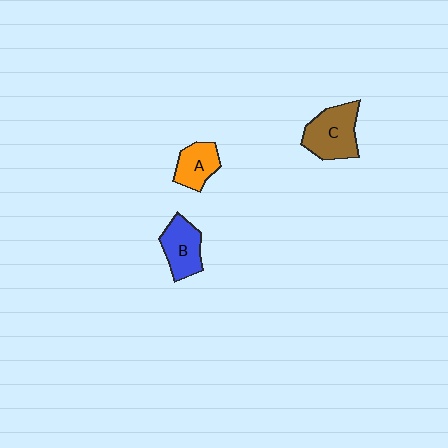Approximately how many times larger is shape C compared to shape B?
Approximately 1.3 times.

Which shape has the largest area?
Shape C (brown).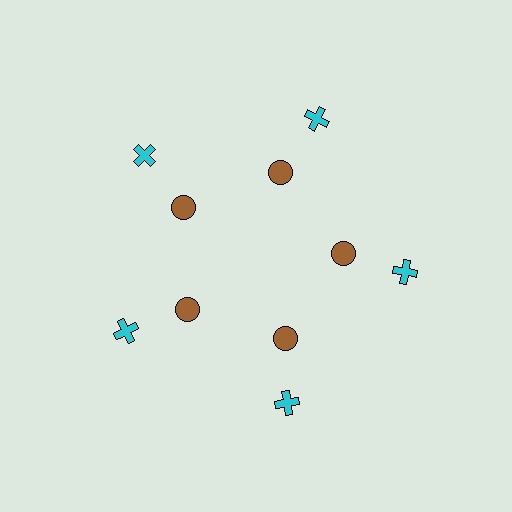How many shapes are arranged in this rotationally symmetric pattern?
There are 10 shapes, arranged in 5 groups of 2.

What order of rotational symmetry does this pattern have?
This pattern has 5-fold rotational symmetry.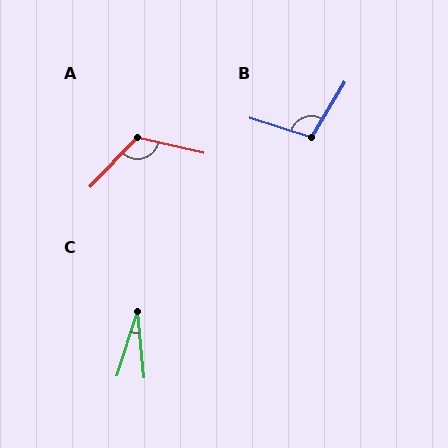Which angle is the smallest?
C, at approximately 23 degrees.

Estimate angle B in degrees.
Approximately 103 degrees.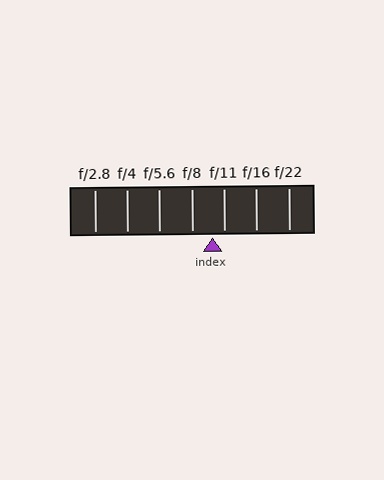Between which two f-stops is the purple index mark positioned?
The index mark is between f/8 and f/11.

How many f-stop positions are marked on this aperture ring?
There are 7 f-stop positions marked.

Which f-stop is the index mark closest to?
The index mark is closest to f/11.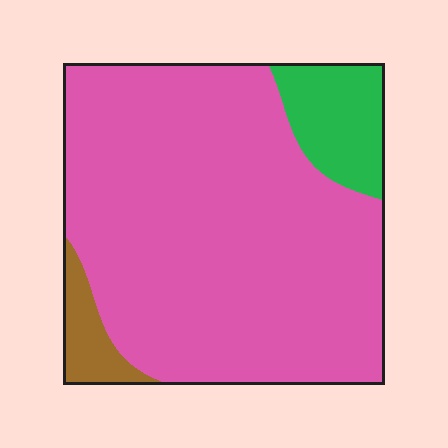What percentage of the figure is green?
Green covers about 10% of the figure.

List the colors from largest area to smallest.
From largest to smallest: pink, green, brown.